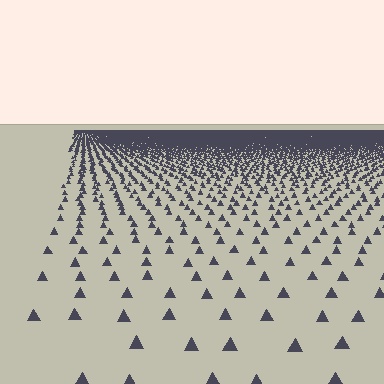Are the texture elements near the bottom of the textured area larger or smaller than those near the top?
Larger. Near the bottom, elements are closer to the viewer and appear at a bigger on-screen size.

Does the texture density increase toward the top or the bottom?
Density increases toward the top.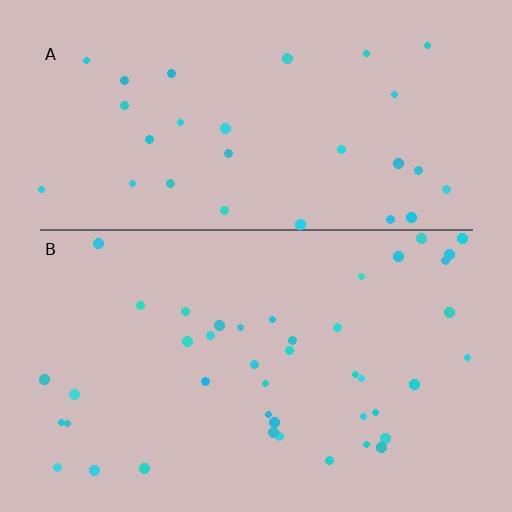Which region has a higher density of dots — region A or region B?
B (the bottom).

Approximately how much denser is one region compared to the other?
Approximately 1.4× — region B over region A.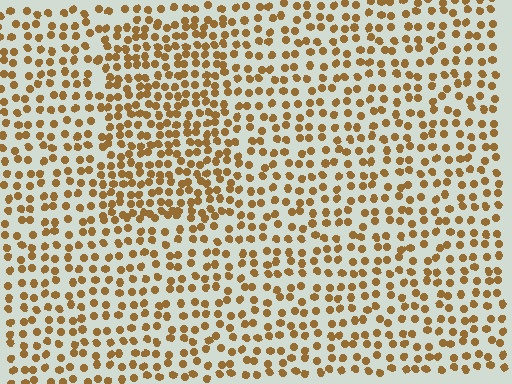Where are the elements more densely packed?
The elements are more densely packed inside the rectangle boundary.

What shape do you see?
I see a rectangle.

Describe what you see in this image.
The image contains small brown elements arranged at two different densities. A rectangle-shaped region is visible where the elements are more densely packed than the surrounding area.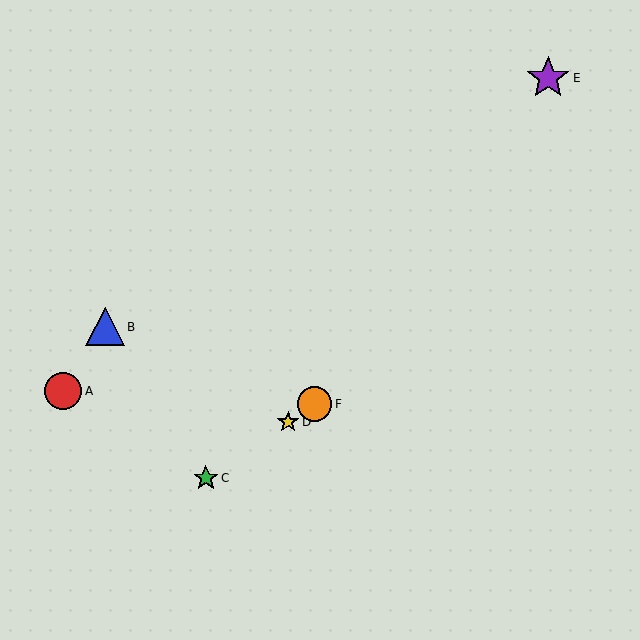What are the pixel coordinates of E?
Object E is at (548, 78).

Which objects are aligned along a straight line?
Objects C, D, F are aligned along a straight line.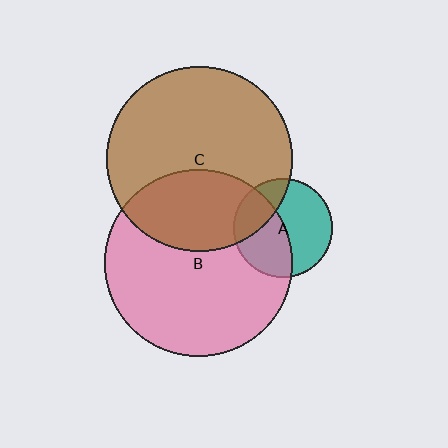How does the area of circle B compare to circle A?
Approximately 3.6 times.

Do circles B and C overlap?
Yes.